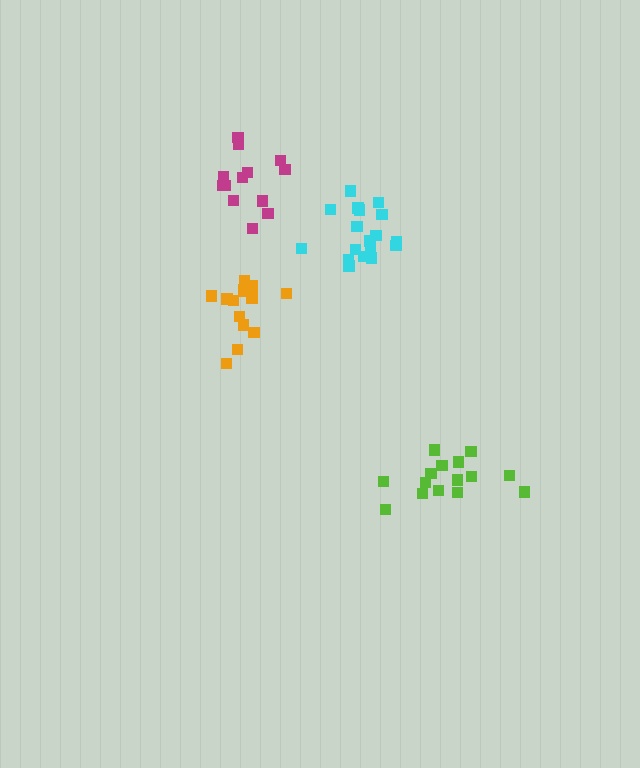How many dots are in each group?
Group 1: 18 dots, Group 2: 13 dots, Group 3: 15 dots, Group 4: 14 dots (60 total).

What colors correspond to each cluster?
The clusters are colored: cyan, magenta, lime, orange.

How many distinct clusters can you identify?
There are 4 distinct clusters.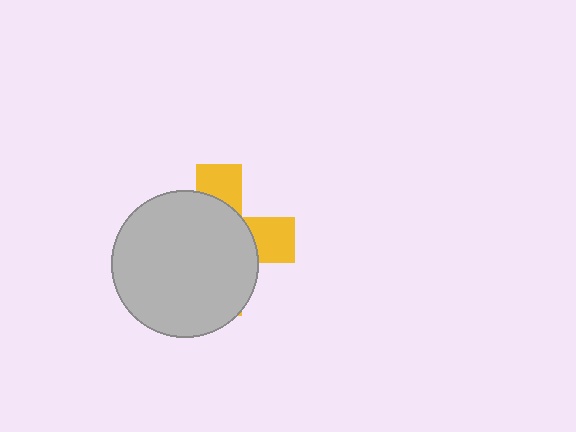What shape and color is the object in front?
The object in front is a light gray circle.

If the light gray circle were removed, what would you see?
You would see the complete yellow cross.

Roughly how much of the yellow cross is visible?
A small part of it is visible (roughly 30%).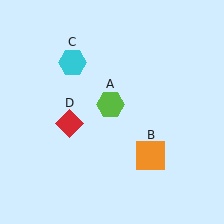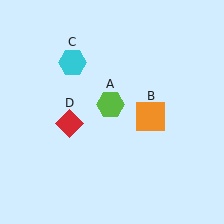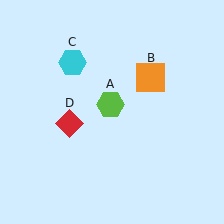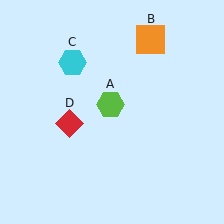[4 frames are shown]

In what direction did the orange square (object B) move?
The orange square (object B) moved up.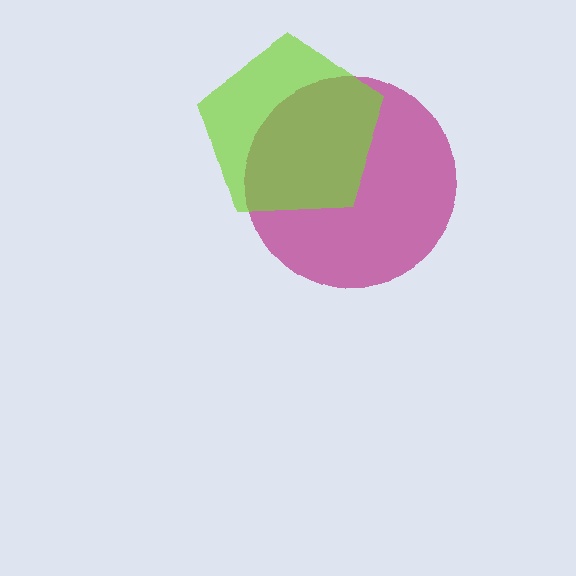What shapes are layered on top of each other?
The layered shapes are: a magenta circle, a lime pentagon.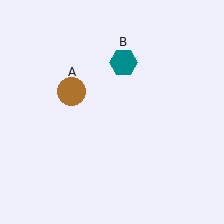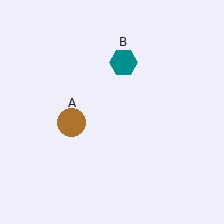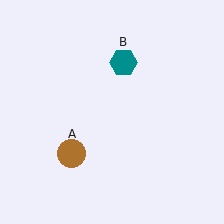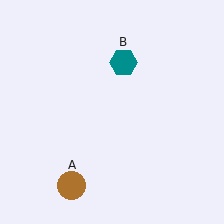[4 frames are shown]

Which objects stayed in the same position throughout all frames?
Teal hexagon (object B) remained stationary.